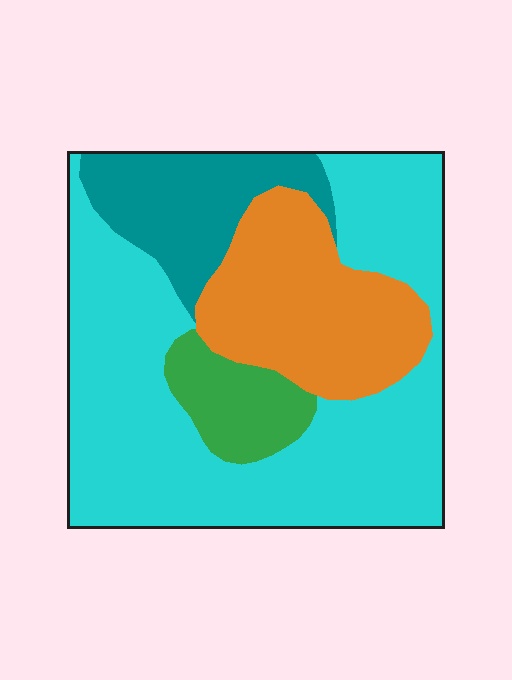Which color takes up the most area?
Cyan, at roughly 55%.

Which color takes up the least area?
Green, at roughly 10%.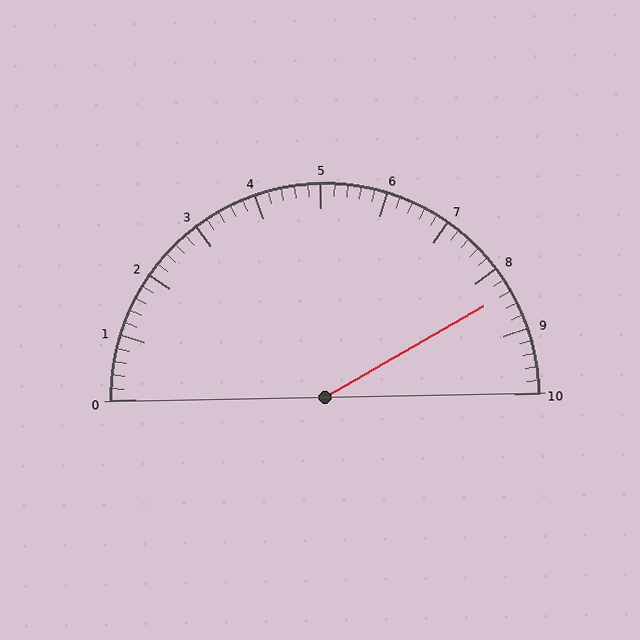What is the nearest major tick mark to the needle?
The nearest major tick mark is 8.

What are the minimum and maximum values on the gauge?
The gauge ranges from 0 to 10.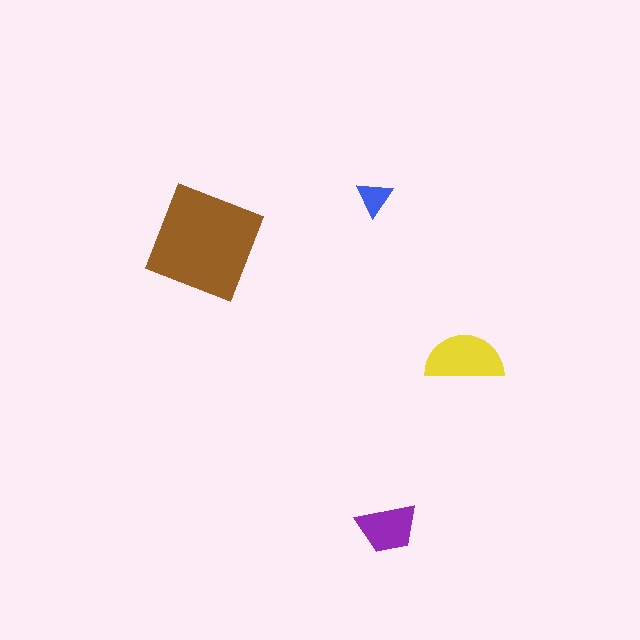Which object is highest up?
The blue triangle is topmost.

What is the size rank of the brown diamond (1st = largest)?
1st.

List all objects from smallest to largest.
The blue triangle, the purple trapezoid, the yellow semicircle, the brown diamond.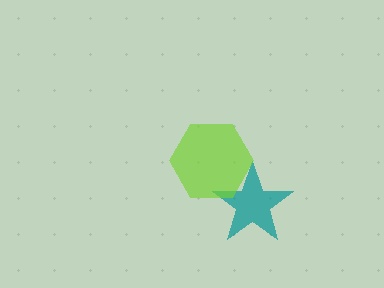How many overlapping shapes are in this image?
There are 2 overlapping shapes in the image.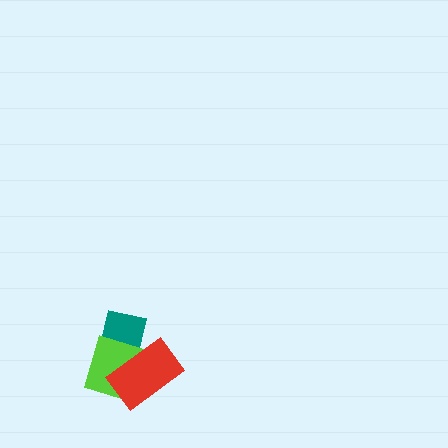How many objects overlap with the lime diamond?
2 objects overlap with the lime diamond.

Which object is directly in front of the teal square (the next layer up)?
The lime diamond is directly in front of the teal square.